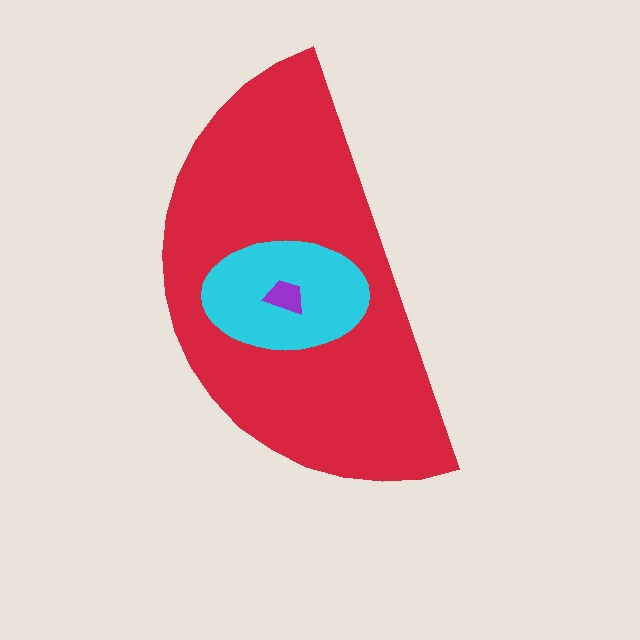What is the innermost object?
The purple trapezoid.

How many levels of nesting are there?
3.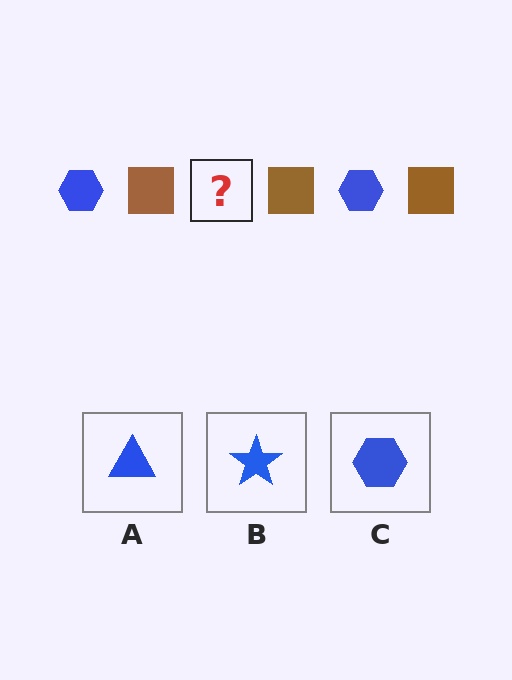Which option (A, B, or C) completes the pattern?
C.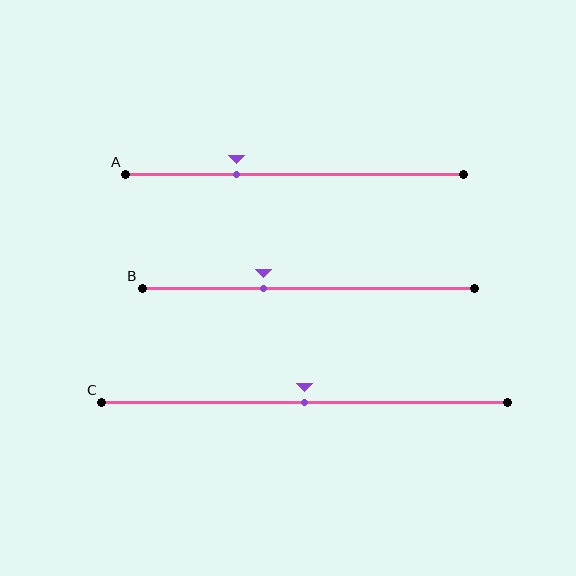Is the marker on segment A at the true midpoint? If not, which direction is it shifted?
No, the marker on segment A is shifted to the left by about 17% of the segment length.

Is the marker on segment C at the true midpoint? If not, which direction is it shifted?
Yes, the marker on segment C is at the true midpoint.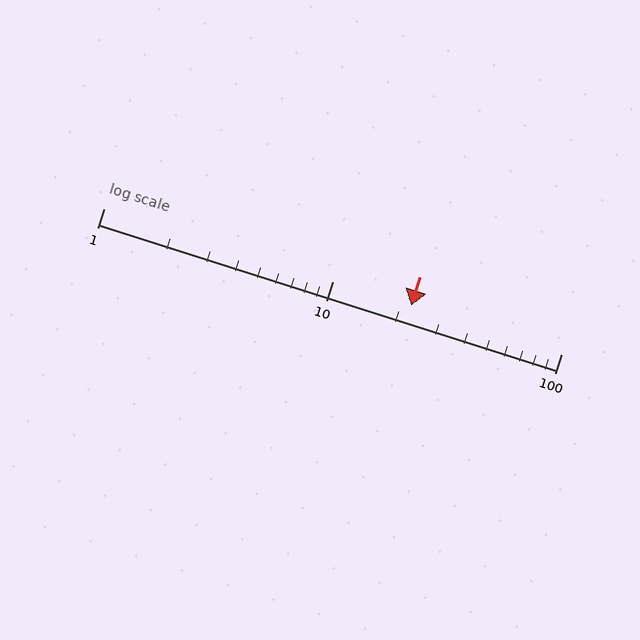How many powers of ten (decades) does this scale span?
The scale spans 2 decades, from 1 to 100.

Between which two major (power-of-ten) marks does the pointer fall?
The pointer is between 10 and 100.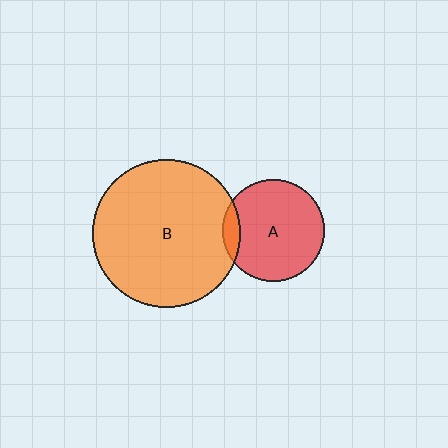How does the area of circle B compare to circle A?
Approximately 2.1 times.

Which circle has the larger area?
Circle B (orange).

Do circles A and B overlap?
Yes.